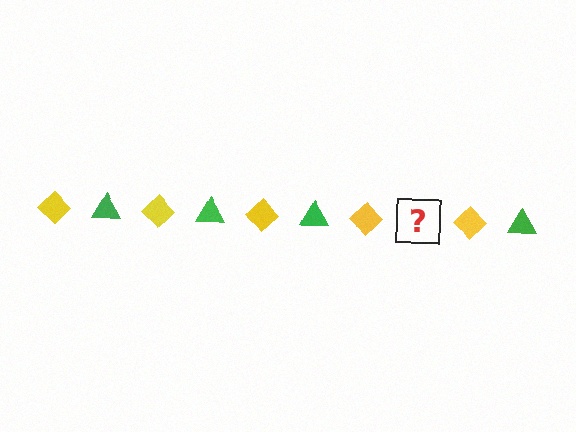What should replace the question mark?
The question mark should be replaced with a green triangle.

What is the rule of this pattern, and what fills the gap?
The rule is that the pattern alternates between yellow diamond and green triangle. The gap should be filled with a green triangle.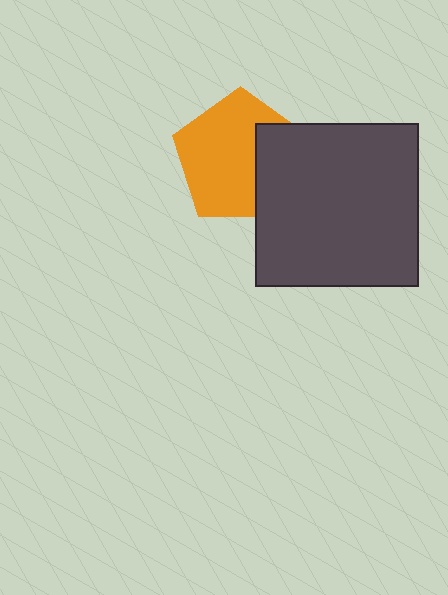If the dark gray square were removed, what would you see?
You would see the complete orange pentagon.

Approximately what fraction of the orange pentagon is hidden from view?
Roughly 31% of the orange pentagon is hidden behind the dark gray square.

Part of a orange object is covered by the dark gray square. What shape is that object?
It is a pentagon.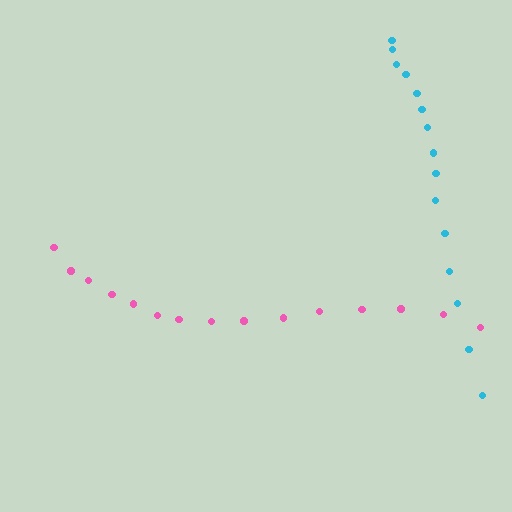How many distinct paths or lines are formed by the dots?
There are 2 distinct paths.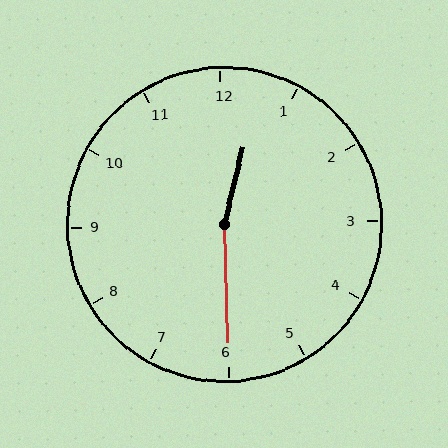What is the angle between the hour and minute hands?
Approximately 165 degrees.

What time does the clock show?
12:30.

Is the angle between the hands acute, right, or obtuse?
It is obtuse.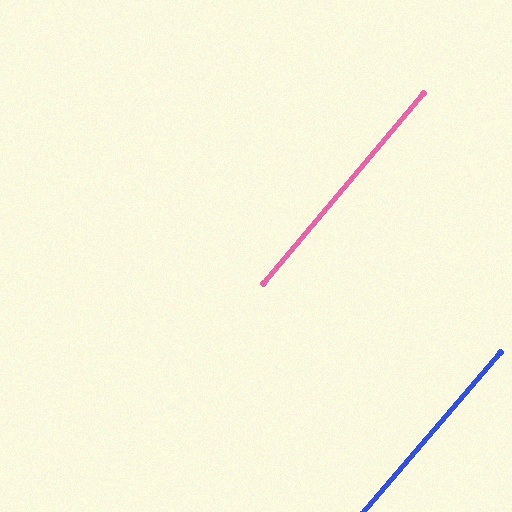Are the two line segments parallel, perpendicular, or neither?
Parallel — their directions differ by only 0.3°.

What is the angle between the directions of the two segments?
Approximately 0 degrees.